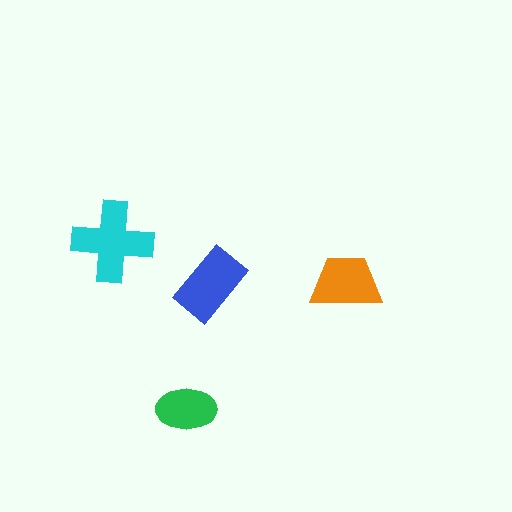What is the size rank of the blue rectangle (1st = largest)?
2nd.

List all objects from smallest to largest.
The green ellipse, the orange trapezoid, the blue rectangle, the cyan cross.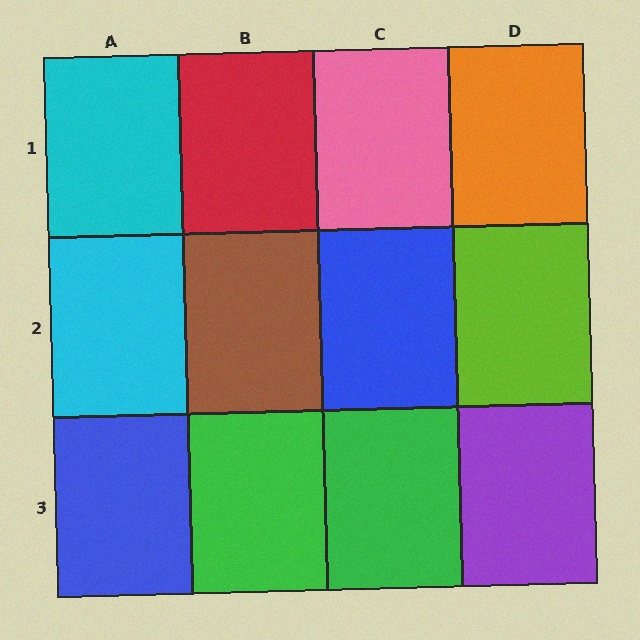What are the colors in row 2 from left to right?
Cyan, brown, blue, lime.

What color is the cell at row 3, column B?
Green.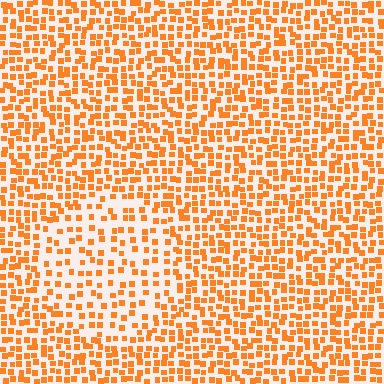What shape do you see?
I see a circle.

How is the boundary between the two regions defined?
The boundary is defined by a change in element density (approximately 1.8x ratio). All elements are the same color, size, and shape.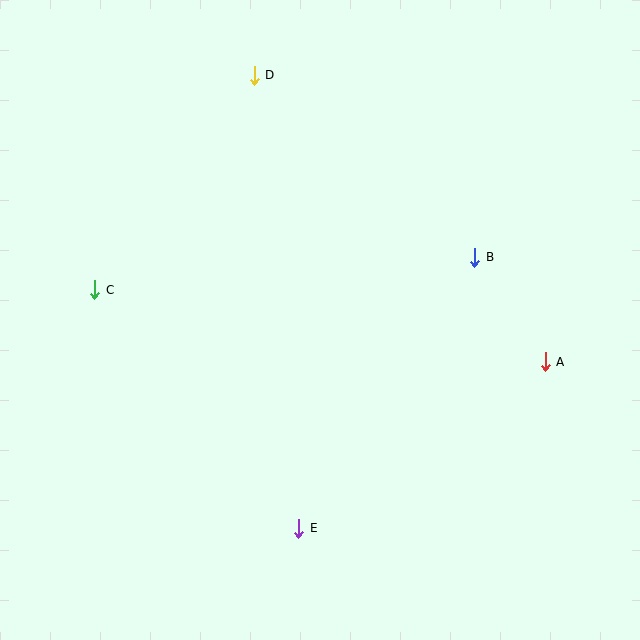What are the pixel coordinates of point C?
Point C is at (95, 290).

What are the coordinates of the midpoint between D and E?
The midpoint between D and E is at (277, 302).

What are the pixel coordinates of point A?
Point A is at (545, 362).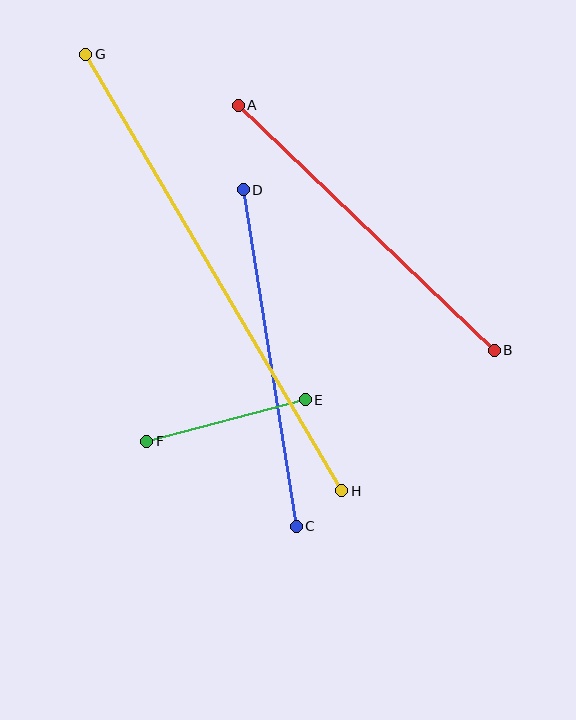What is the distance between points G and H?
The distance is approximately 506 pixels.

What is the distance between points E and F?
The distance is approximately 163 pixels.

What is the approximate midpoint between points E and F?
The midpoint is at approximately (226, 420) pixels.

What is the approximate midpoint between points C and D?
The midpoint is at approximately (270, 358) pixels.